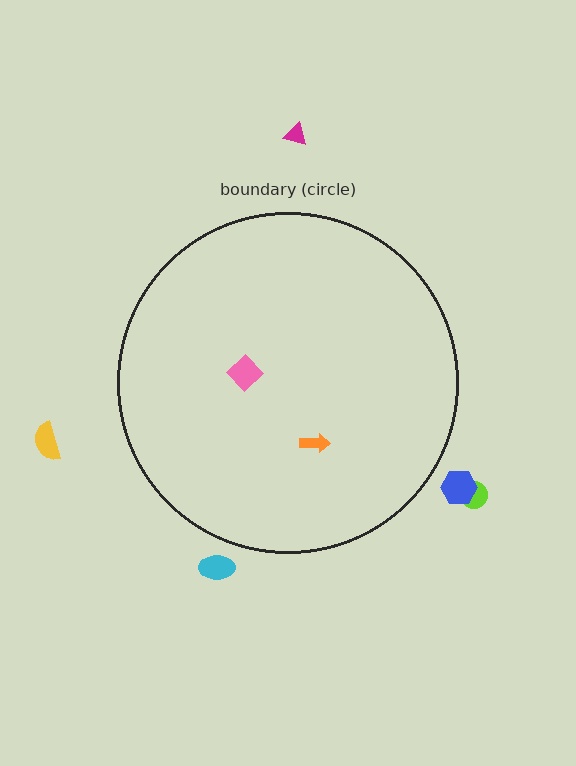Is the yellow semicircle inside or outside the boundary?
Outside.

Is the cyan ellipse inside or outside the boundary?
Outside.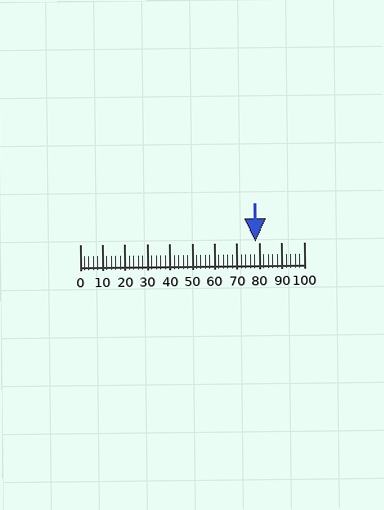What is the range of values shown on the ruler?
The ruler shows values from 0 to 100.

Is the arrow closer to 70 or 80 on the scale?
The arrow is closer to 80.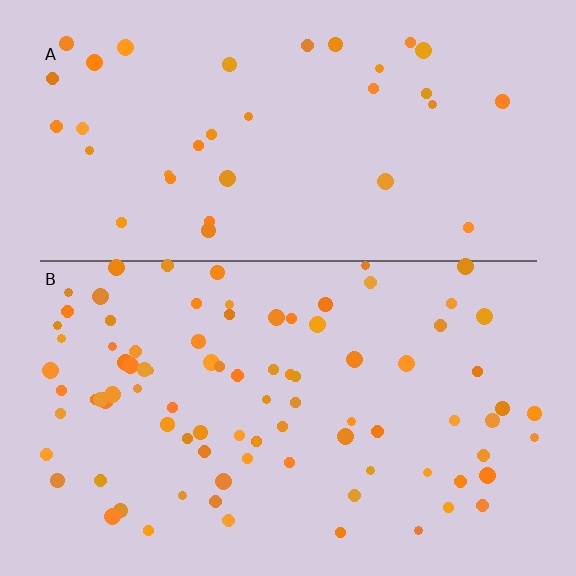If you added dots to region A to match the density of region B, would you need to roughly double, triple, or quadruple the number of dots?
Approximately double.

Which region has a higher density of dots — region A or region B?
B (the bottom).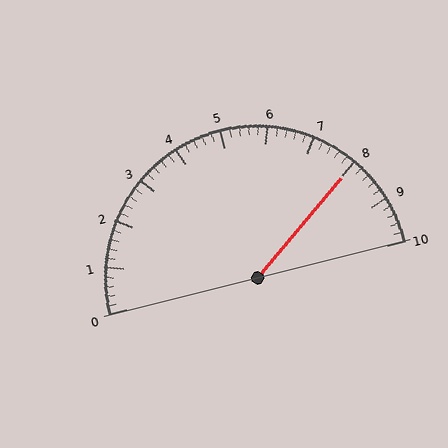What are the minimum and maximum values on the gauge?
The gauge ranges from 0 to 10.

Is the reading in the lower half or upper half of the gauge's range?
The reading is in the upper half of the range (0 to 10).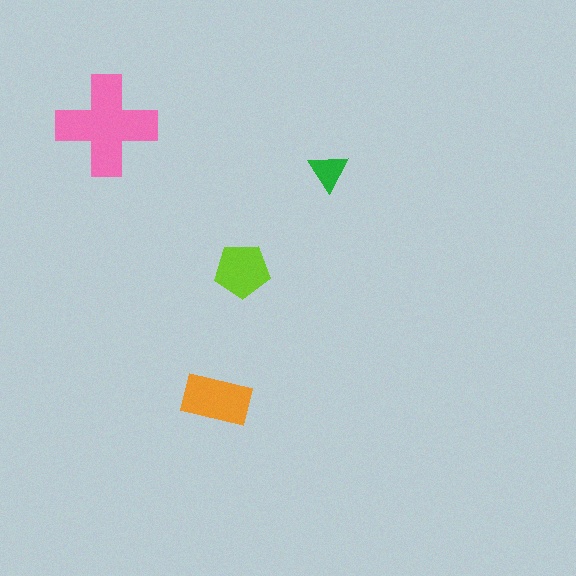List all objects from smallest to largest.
The green triangle, the lime pentagon, the orange rectangle, the pink cross.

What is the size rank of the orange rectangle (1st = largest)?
2nd.